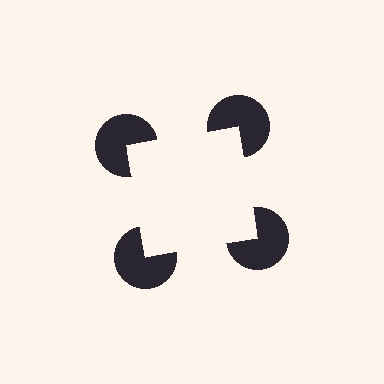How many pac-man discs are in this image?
There are 4 — one at each vertex of the illusory square.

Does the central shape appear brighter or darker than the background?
It typically appears slightly brighter than the background, even though no actual brightness change is drawn.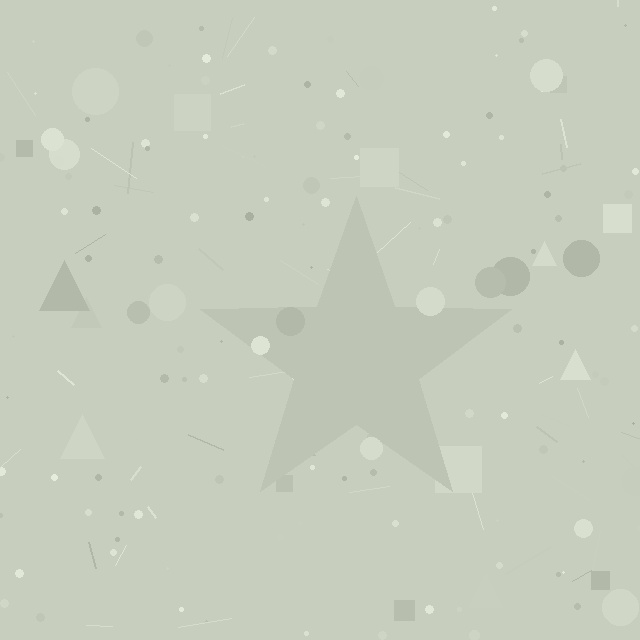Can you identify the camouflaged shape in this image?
The camouflaged shape is a star.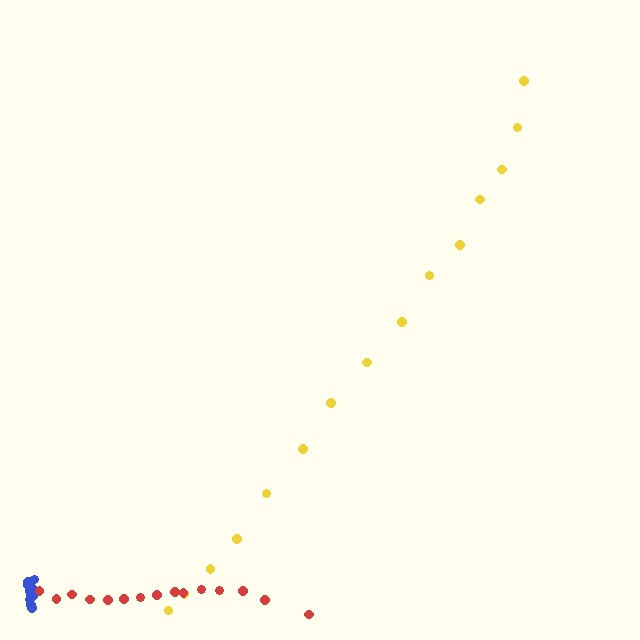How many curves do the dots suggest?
There are 3 distinct paths.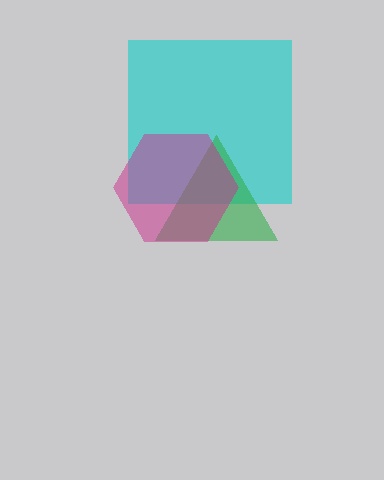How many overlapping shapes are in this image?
There are 3 overlapping shapes in the image.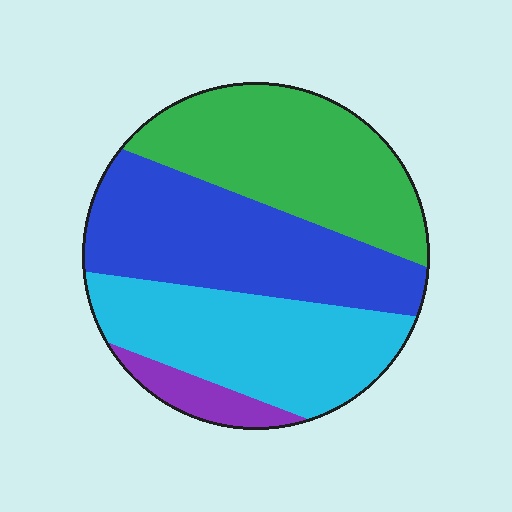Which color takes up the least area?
Purple, at roughly 5%.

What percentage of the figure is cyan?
Cyan covers roughly 30% of the figure.